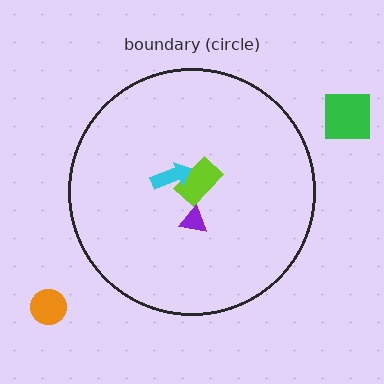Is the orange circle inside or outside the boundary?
Outside.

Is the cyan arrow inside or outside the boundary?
Inside.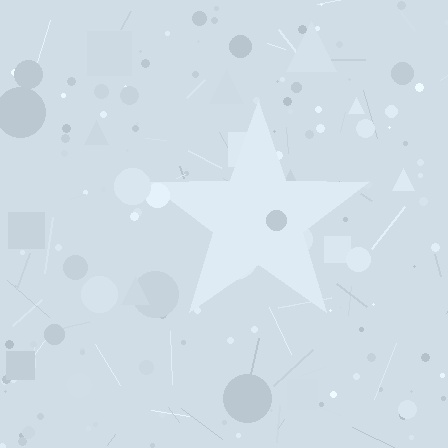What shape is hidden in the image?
A star is hidden in the image.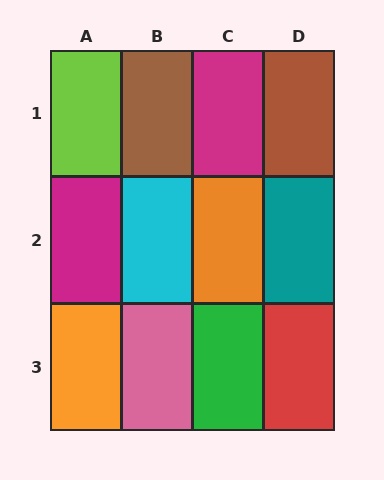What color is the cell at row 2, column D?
Teal.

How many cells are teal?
1 cell is teal.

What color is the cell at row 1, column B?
Brown.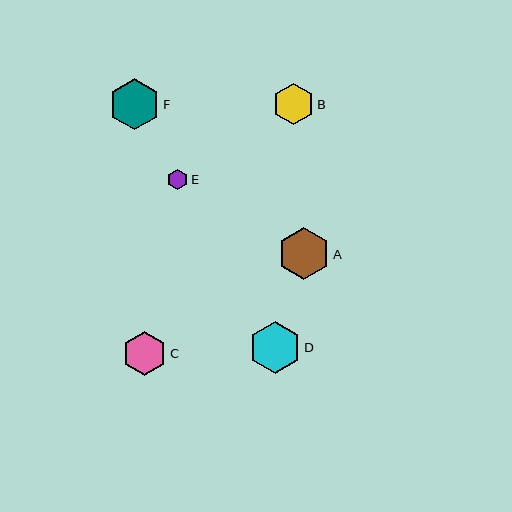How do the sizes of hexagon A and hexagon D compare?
Hexagon A and hexagon D are approximately the same size.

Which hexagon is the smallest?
Hexagon E is the smallest with a size of approximately 20 pixels.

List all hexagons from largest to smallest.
From largest to smallest: A, D, F, C, B, E.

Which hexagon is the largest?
Hexagon A is the largest with a size of approximately 52 pixels.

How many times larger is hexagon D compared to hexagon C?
Hexagon D is approximately 1.2 times the size of hexagon C.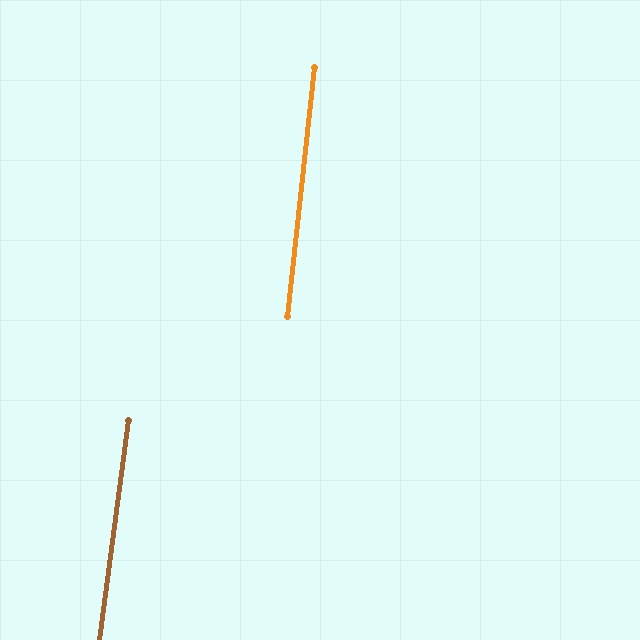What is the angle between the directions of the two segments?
Approximately 2 degrees.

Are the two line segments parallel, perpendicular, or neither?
Parallel — their directions differ by only 1.5°.